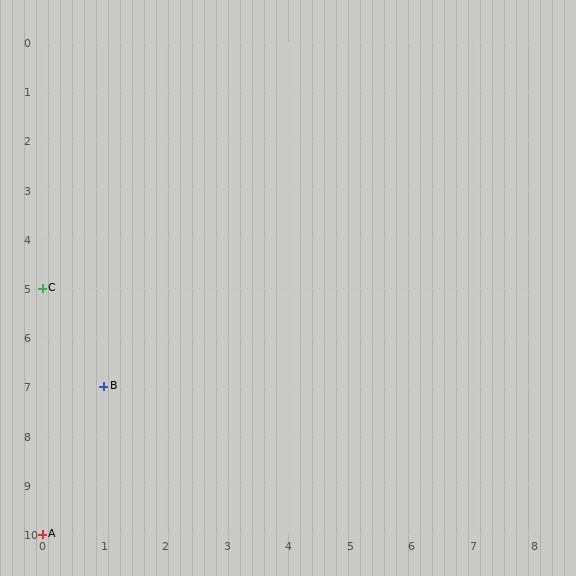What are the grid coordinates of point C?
Point C is at grid coordinates (0, 5).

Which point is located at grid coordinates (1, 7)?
Point B is at (1, 7).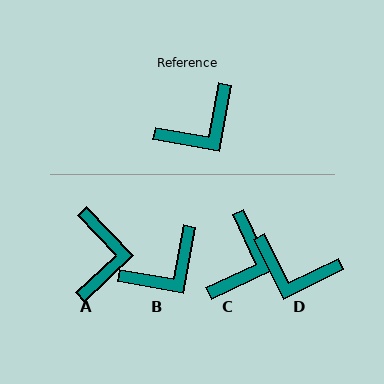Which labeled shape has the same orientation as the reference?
B.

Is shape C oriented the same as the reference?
No, it is off by about 35 degrees.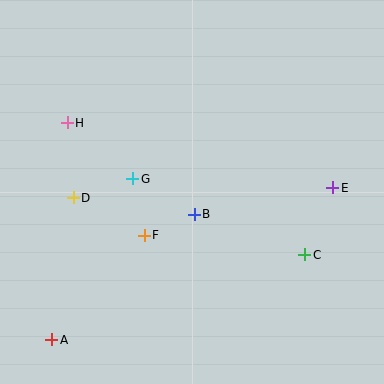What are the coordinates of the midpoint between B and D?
The midpoint between B and D is at (134, 206).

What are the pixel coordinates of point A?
Point A is at (52, 340).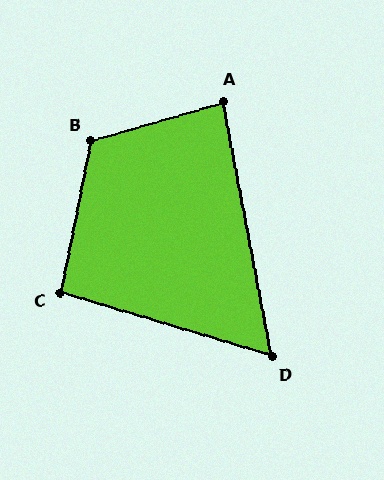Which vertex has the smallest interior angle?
D, at approximately 63 degrees.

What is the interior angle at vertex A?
Approximately 84 degrees (acute).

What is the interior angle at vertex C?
Approximately 96 degrees (obtuse).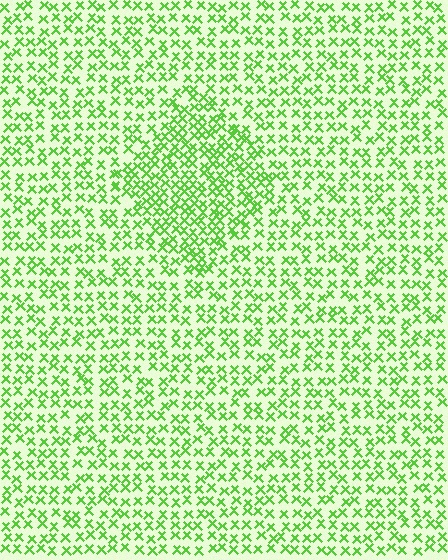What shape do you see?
I see a diamond.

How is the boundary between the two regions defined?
The boundary is defined by a change in element density (approximately 1.6x ratio). All elements are the same color, size, and shape.